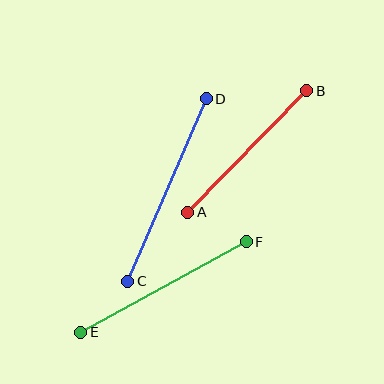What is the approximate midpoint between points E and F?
The midpoint is at approximately (163, 287) pixels.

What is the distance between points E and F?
The distance is approximately 189 pixels.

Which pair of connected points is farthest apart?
Points C and D are farthest apart.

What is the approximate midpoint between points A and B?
The midpoint is at approximately (247, 151) pixels.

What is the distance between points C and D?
The distance is approximately 198 pixels.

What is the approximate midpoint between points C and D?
The midpoint is at approximately (167, 190) pixels.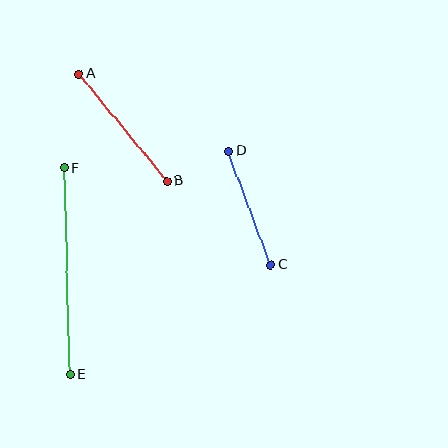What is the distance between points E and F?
The distance is approximately 206 pixels.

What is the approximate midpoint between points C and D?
The midpoint is at approximately (250, 208) pixels.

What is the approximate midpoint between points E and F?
The midpoint is at approximately (67, 271) pixels.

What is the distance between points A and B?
The distance is approximately 139 pixels.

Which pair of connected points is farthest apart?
Points E and F are farthest apart.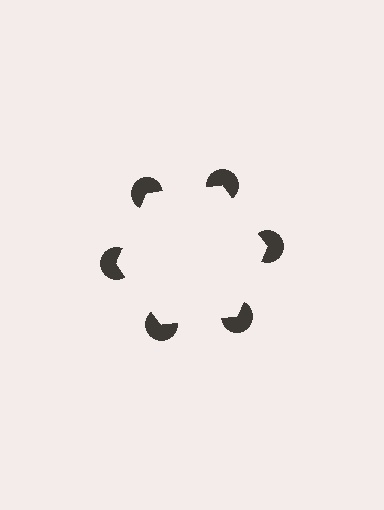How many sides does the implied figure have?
6 sides.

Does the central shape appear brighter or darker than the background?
It typically appears slightly brighter than the background, even though no actual brightness change is drawn.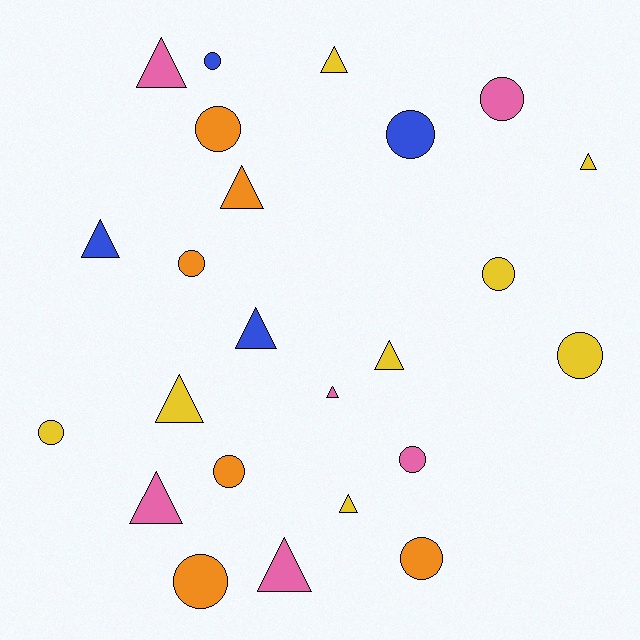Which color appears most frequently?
Yellow, with 8 objects.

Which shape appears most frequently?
Triangle, with 12 objects.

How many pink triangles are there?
There are 4 pink triangles.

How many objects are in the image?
There are 24 objects.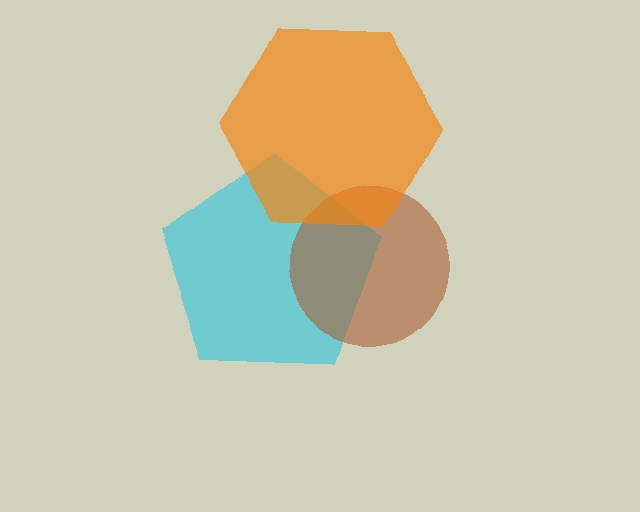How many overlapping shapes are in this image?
There are 3 overlapping shapes in the image.